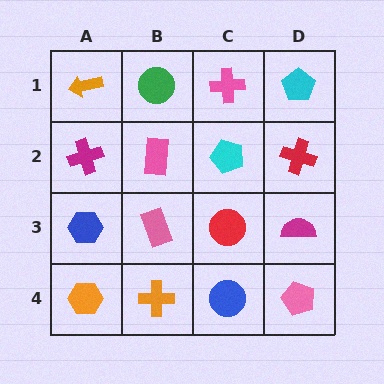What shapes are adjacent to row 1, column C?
A cyan pentagon (row 2, column C), a green circle (row 1, column B), a cyan pentagon (row 1, column D).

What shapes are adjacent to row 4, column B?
A pink rectangle (row 3, column B), an orange hexagon (row 4, column A), a blue circle (row 4, column C).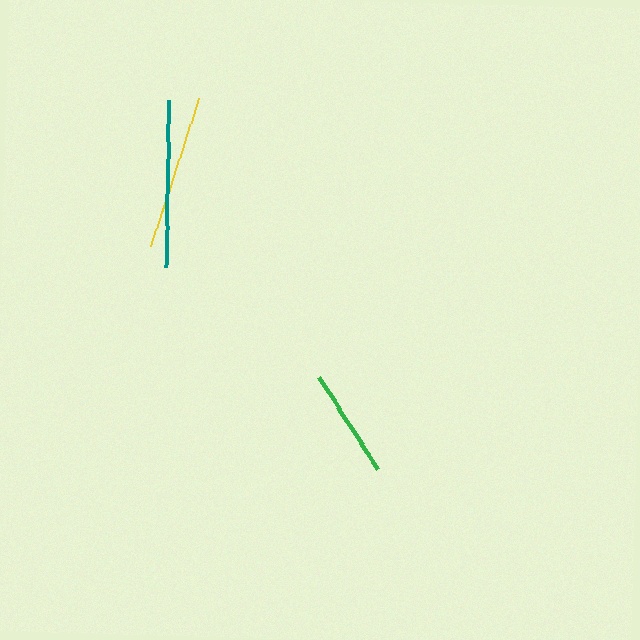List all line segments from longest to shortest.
From longest to shortest: teal, yellow, green.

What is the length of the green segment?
The green segment is approximately 109 pixels long.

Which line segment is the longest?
The teal line is the longest at approximately 167 pixels.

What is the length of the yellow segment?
The yellow segment is approximately 156 pixels long.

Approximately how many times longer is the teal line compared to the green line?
The teal line is approximately 1.5 times the length of the green line.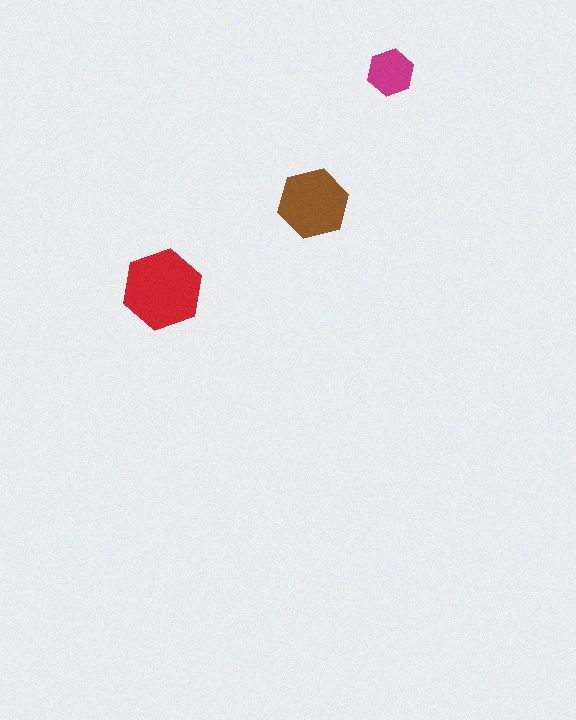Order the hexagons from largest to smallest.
the red one, the brown one, the magenta one.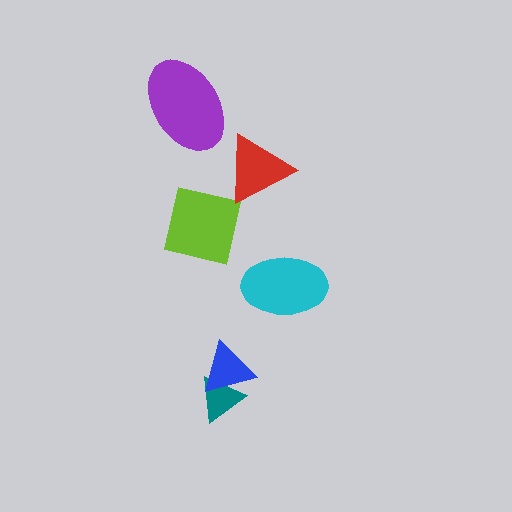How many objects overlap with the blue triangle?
1 object overlaps with the blue triangle.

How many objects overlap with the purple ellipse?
0 objects overlap with the purple ellipse.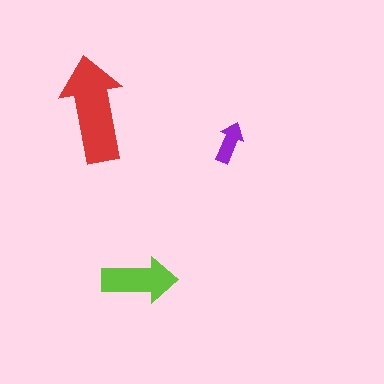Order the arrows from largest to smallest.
the red one, the lime one, the purple one.